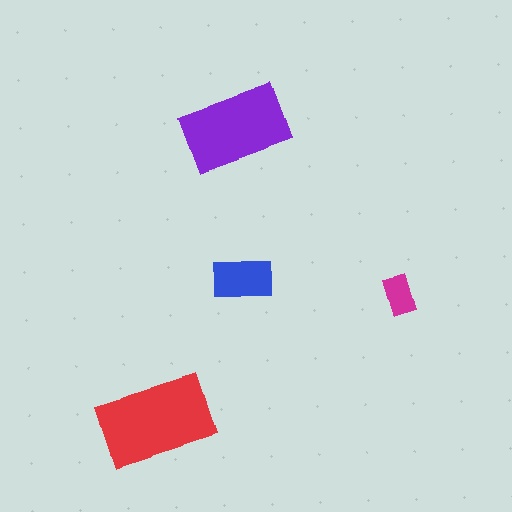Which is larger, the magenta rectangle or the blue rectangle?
The blue one.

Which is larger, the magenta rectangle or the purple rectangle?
The purple one.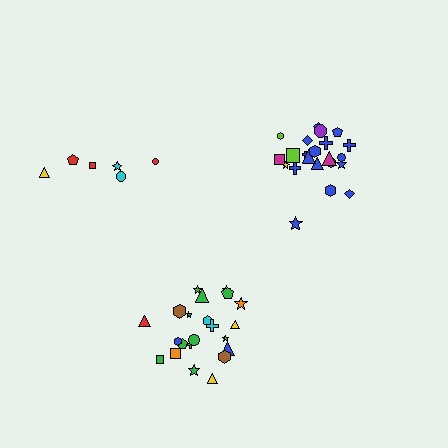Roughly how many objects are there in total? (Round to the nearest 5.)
Roughly 50 objects in total.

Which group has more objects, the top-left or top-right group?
The top-right group.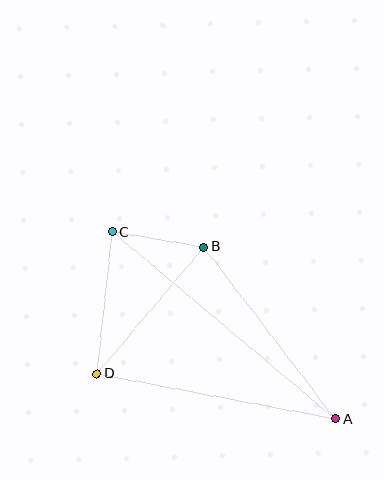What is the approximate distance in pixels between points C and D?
The distance between C and D is approximately 143 pixels.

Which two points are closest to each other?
Points B and C are closest to each other.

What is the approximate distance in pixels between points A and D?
The distance between A and D is approximately 243 pixels.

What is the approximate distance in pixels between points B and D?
The distance between B and D is approximately 166 pixels.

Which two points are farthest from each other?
Points A and C are farthest from each other.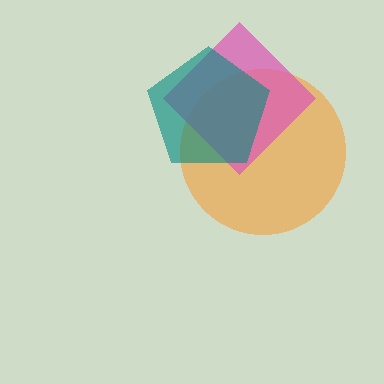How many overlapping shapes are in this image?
There are 3 overlapping shapes in the image.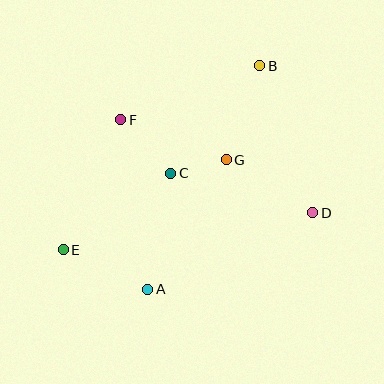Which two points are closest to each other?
Points C and G are closest to each other.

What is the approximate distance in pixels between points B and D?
The distance between B and D is approximately 156 pixels.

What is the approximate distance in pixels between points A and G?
The distance between A and G is approximately 151 pixels.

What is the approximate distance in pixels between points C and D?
The distance between C and D is approximately 147 pixels.